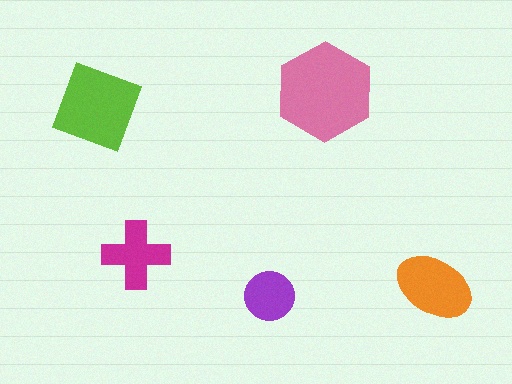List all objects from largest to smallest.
The pink hexagon, the lime square, the orange ellipse, the magenta cross, the purple circle.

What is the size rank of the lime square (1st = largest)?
2nd.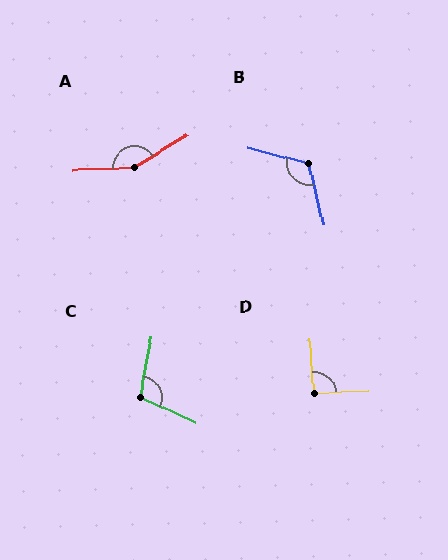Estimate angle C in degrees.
Approximately 104 degrees.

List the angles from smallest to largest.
D (91°), C (104°), B (118°), A (151°).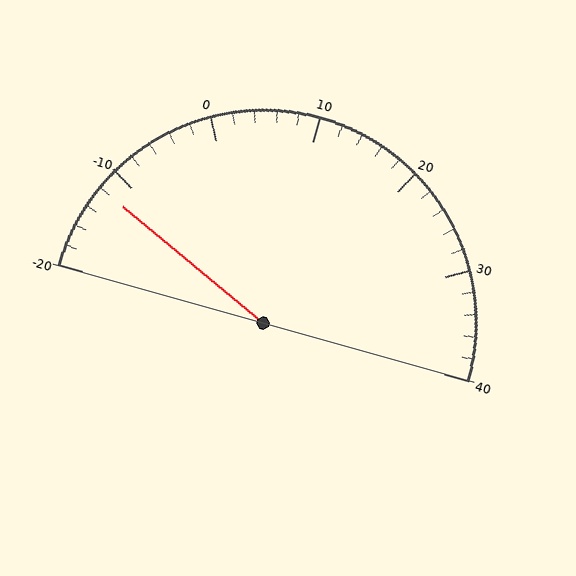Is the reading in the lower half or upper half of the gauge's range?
The reading is in the lower half of the range (-20 to 40).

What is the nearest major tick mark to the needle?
The nearest major tick mark is -10.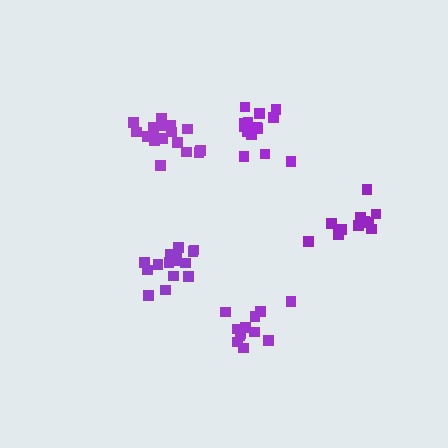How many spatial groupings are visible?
There are 5 spatial groupings.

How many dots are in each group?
Group 1: 14 dots, Group 2: 13 dots, Group 3: 11 dots, Group 4: 17 dots, Group 5: 16 dots (71 total).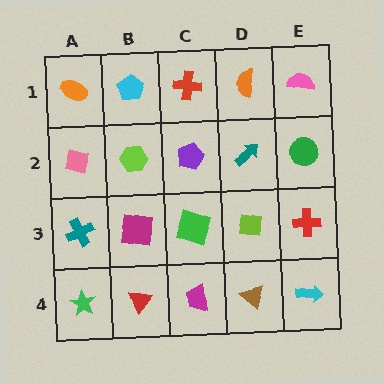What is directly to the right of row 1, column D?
A pink semicircle.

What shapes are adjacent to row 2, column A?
An orange ellipse (row 1, column A), a teal cross (row 3, column A), a lime hexagon (row 2, column B).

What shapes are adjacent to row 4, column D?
A lime square (row 3, column D), a magenta trapezoid (row 4, column C), a cyan arrow (row 4, column E).